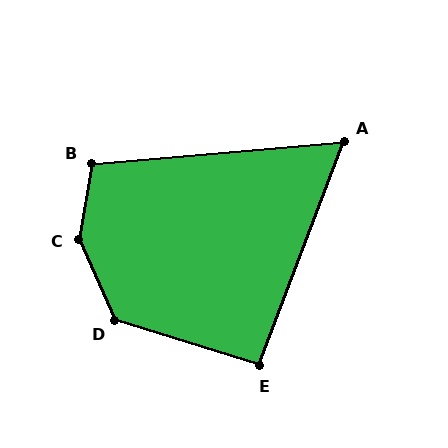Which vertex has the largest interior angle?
C, at approximately 147 degrees.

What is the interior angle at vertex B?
Approximately 104 degrees (obtuse).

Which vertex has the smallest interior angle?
A, at approximately 64 degrees.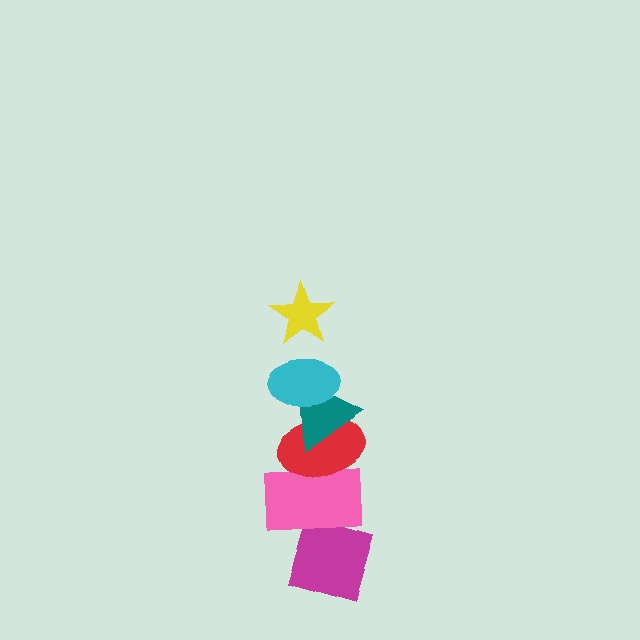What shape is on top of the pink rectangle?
The red ellipse is on top of the pink rectangle.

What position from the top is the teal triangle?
The teal triangle is 3rd from the top.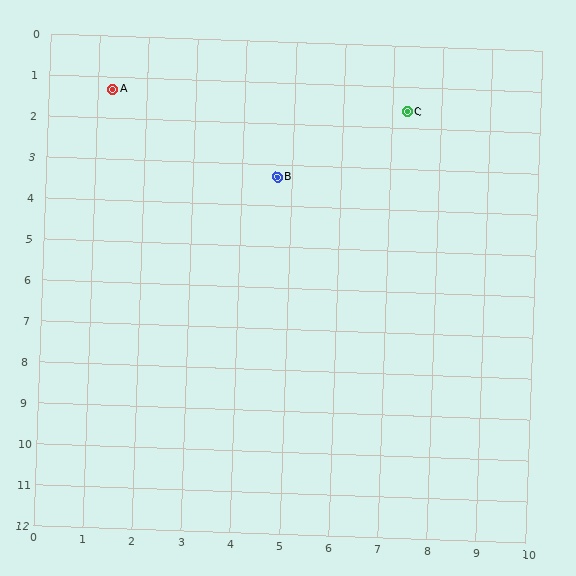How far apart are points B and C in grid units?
Points B and C are about 3.1 grid units apart.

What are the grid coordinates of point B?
Point B is at approximately (4.7, 3.3).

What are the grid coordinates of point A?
Point A is at approximately (1.3, 1.3).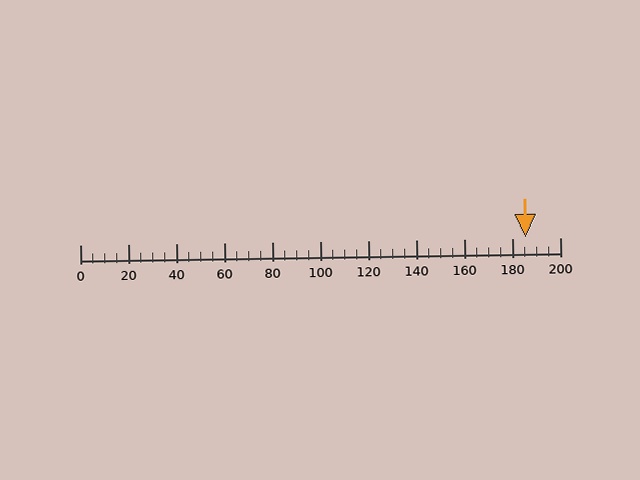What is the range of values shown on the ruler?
The ruler shows values from 0 to 200.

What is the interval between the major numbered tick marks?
The major tick marks are spaced 20 units apart.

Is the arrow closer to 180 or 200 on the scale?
The arrow is closer to 180.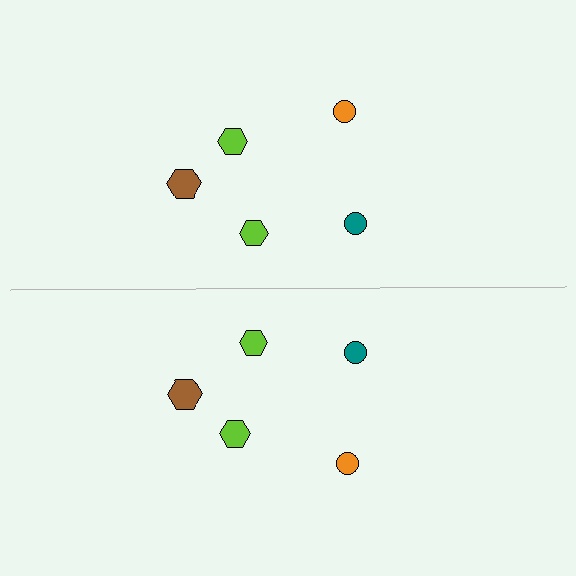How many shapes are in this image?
There are 10 shapes in this image.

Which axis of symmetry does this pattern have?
The pattern has a horizontal axis of symmetry running through the center of the image.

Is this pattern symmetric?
Yes, this pattern has bilateral (reflection) symmetry.